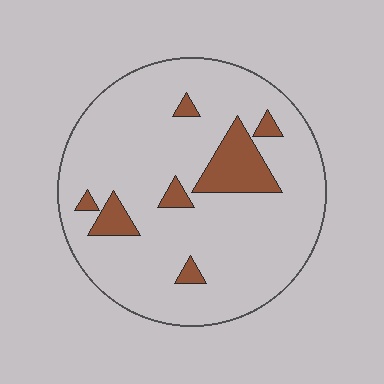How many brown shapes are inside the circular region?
7.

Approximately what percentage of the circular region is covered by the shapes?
Approximately 15%.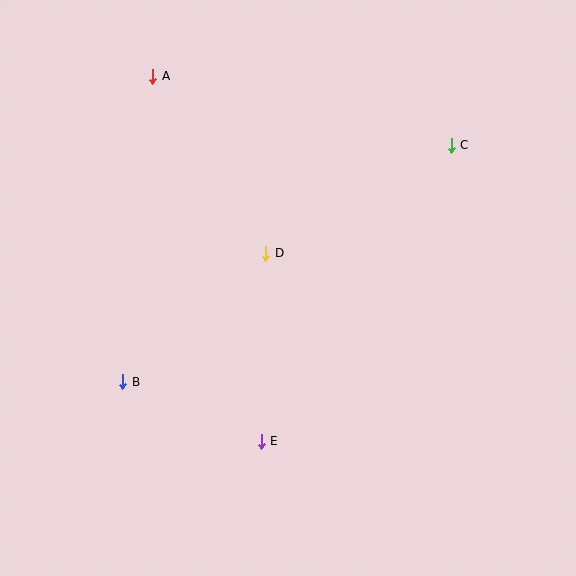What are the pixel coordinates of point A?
Point A is at (153, 76).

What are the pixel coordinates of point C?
Point C is at (451, 145).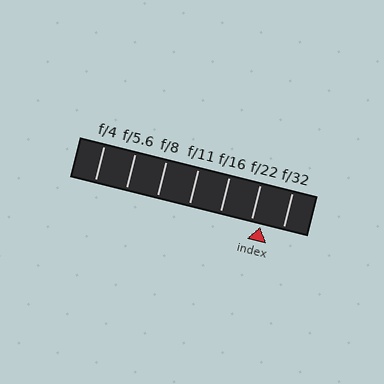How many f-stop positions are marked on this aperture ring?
There are 7 f-stop positions marked.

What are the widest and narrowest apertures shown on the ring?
The widest aperture shown is f/4 and the narrowest is f/32.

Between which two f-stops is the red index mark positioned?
The index mark is between f/22 and f/32.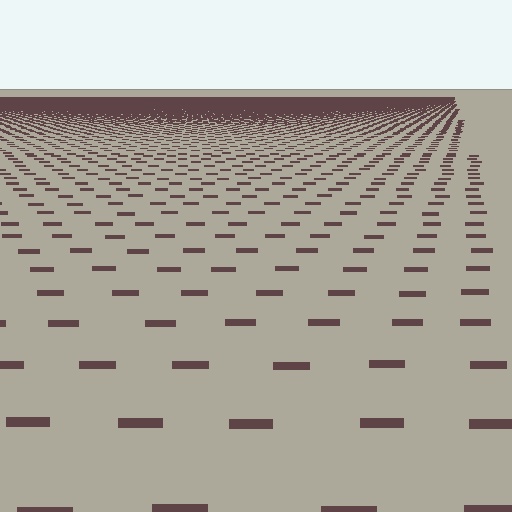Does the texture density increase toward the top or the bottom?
Density increases toward the top.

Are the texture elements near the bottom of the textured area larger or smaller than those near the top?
Larger. Near the bottom, elements are closer to the viewer and appear at a bigger on-screen size.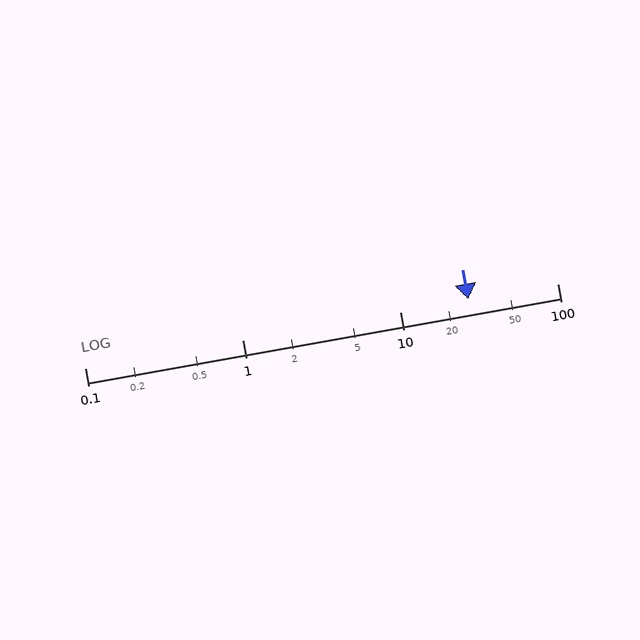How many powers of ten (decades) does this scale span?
The scale spans 3 decades, from 0.1 to 100.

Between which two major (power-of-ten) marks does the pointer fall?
The pointer is between 10 and 100.